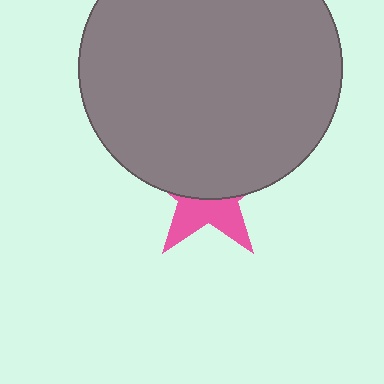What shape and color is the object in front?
The object in front is a gray circle.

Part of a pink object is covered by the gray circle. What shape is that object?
It is a star.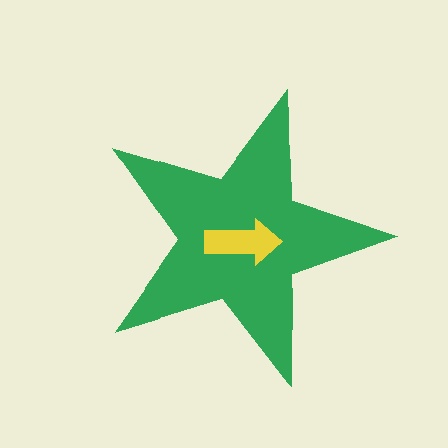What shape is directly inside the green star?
The yellow arrow.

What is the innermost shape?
The yellow arrow.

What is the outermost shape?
The green star.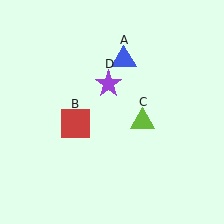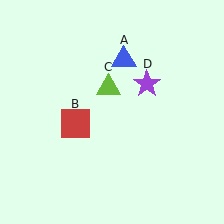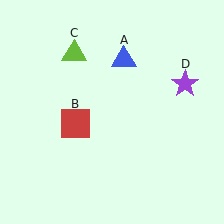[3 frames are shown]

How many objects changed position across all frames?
2 objects changed position: lime triangle (object C), purple star (object D).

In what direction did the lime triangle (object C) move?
The lime triangle (object C) moved up and to the left.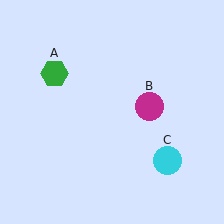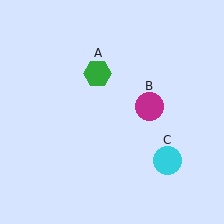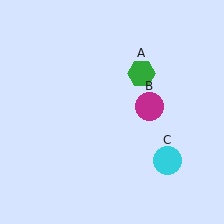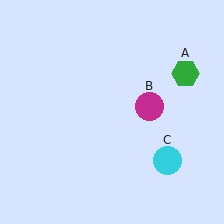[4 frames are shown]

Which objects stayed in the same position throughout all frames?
Magenta circle (object B) and cyan circle (object C) remained stationary.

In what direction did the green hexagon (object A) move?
The green hexagon (object A) moved right.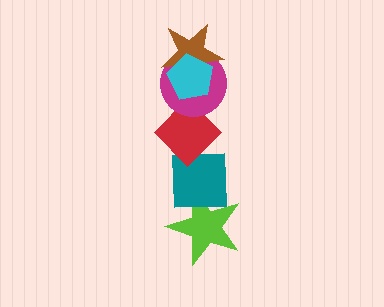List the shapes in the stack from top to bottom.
From top to bottom: the cyan pentagon, the brown star, the magenta circle, the red diamond, the teal square, the lime star.